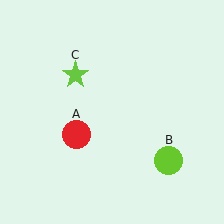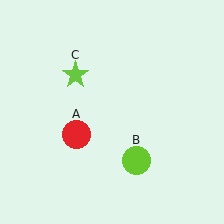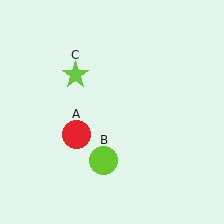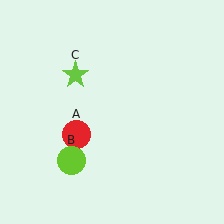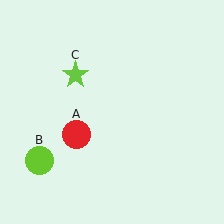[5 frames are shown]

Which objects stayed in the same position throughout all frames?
Red circle (object A) and lime star (object C) remained stationary.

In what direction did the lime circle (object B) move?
The lime circle (object B) moved left.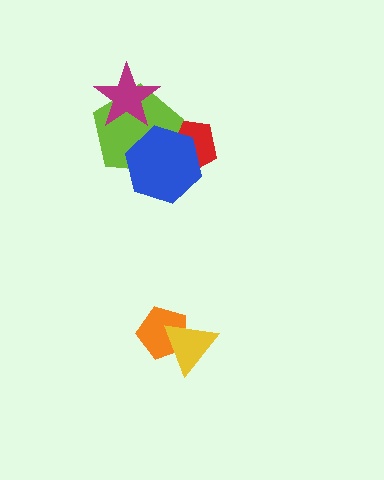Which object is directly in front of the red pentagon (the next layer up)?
The lime pentagon is directly in front of the red pentagon.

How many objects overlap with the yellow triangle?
1 object overlaps with the yellow triangle.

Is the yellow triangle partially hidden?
No, no other shape covers it.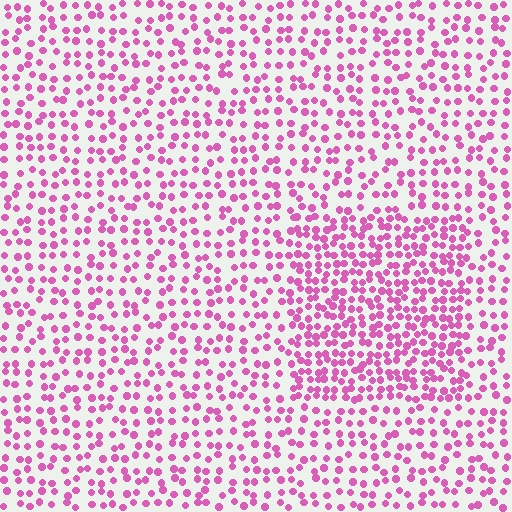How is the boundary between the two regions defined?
The boundary is defined by a change in element density (approximately 1.8x ratio). All elements are the same color, size, and shape.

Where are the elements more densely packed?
The elements are more densely packed inside the rectangle boundary.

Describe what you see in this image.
The image contains small pink elements arranged at two different densities. A rectangle-shaped region is visible where the elements are more densely packed than the surrounding area.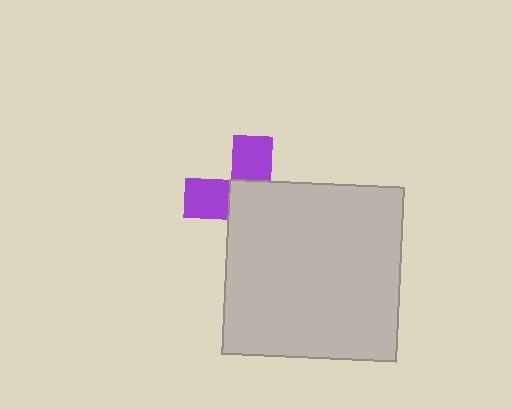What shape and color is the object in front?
The object in front is a light gray square.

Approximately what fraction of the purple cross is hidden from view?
Roughly 60% of the purple cross is hidden behind the light gray square.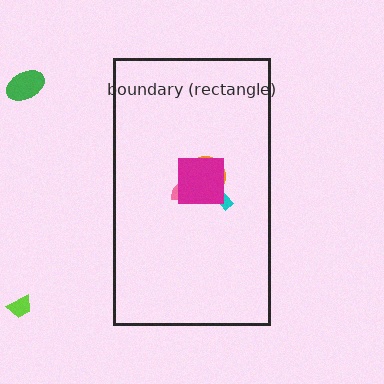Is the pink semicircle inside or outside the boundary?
Inside.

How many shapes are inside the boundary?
4 inside, 2 outside.